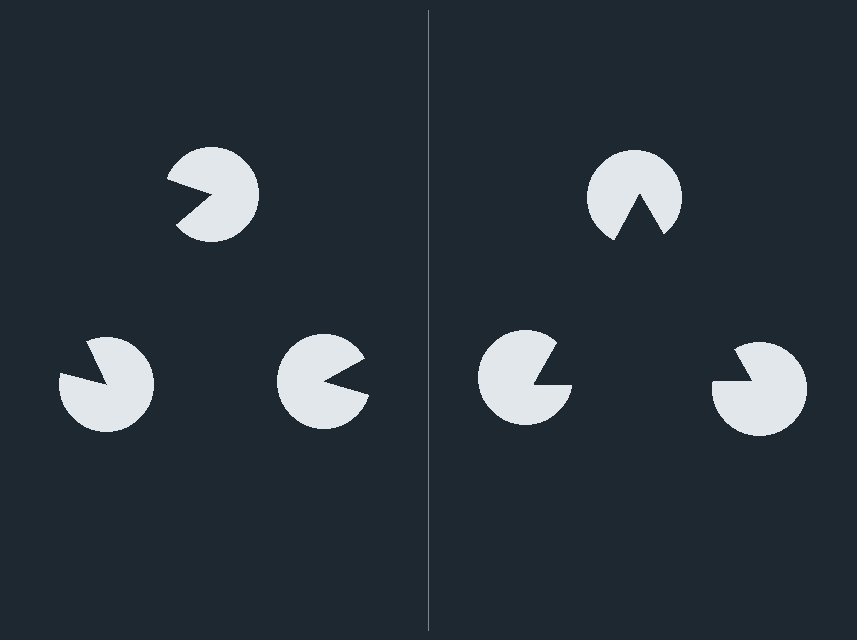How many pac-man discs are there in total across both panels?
6 — 3 on each side.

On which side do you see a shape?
An illusory triangle appears on the right side. On the left side the wedge cuts are rotated, so no coherent shape forms.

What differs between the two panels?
The pac-man discs are positioned identically on both sides; only the wedge orientations differ. On the right they align to a triangle; on the left they are misaligned.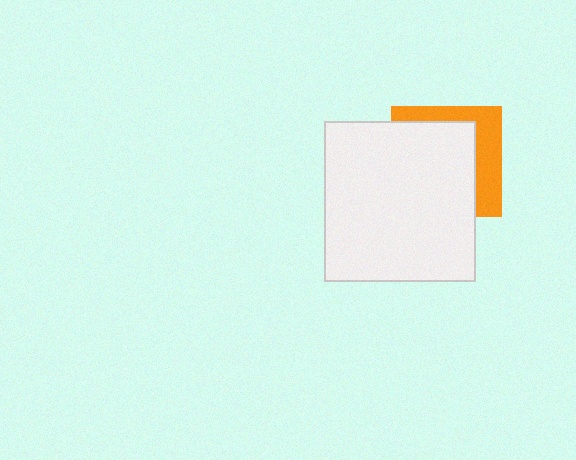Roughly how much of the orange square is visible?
A small part of it is visible (roughly 35%).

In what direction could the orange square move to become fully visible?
The orange square could move toward the upper-right. That would shift it out from behind the white rectangle entirely.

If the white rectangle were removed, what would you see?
You would see the complete orange square.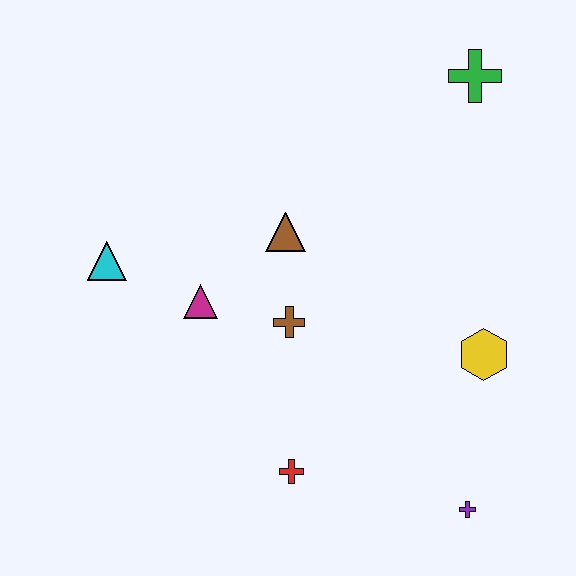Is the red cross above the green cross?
No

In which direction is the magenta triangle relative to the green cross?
The magenta triangle is to the left of the green cross.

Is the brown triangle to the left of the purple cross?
Yes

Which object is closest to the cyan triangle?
The magenta triangle is closest to the cyan triangle.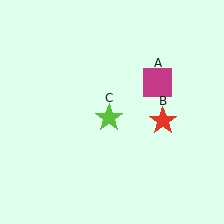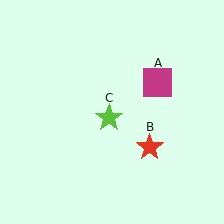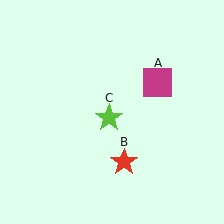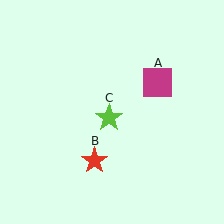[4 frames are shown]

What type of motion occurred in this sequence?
The red star (object B) rotated clockwise around the center of the scene.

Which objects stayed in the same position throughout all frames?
Magenta square (object A) and lime star (object C) remained stationary.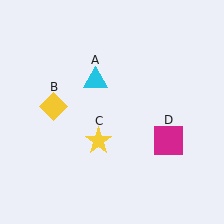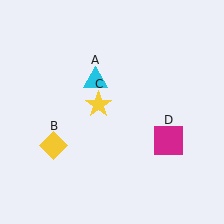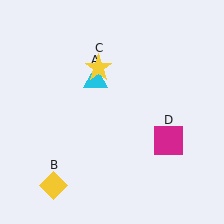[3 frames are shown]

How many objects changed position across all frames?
2 objects changed position: yellow diamond (object B), yellow star (object C).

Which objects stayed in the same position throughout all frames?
Cyan triangle (object A) and magenta square (object D) remained stationary.